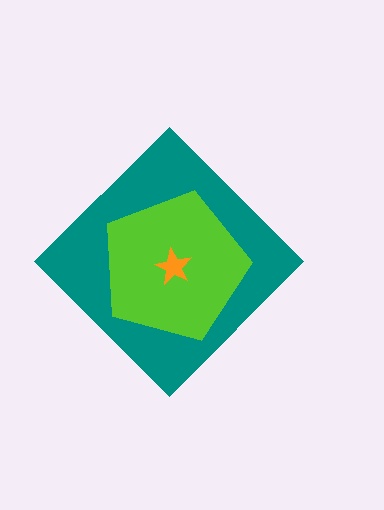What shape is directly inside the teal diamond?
The lime pentagon.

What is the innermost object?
The orange star.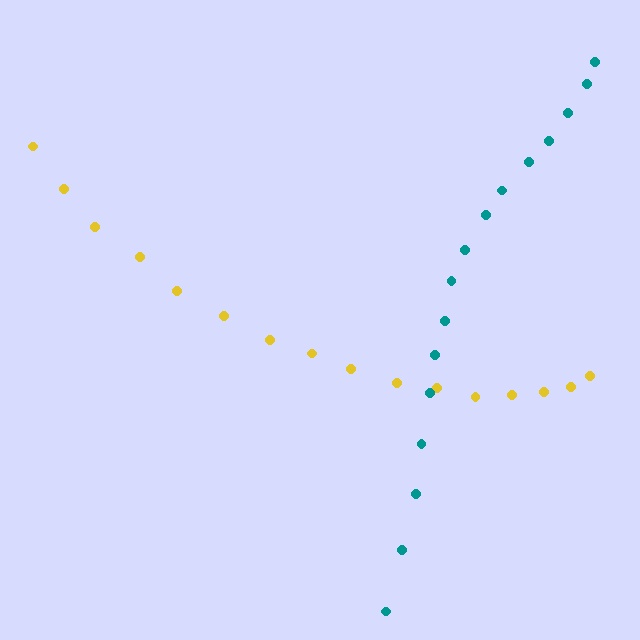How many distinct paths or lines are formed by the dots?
There are 2 distinct paths.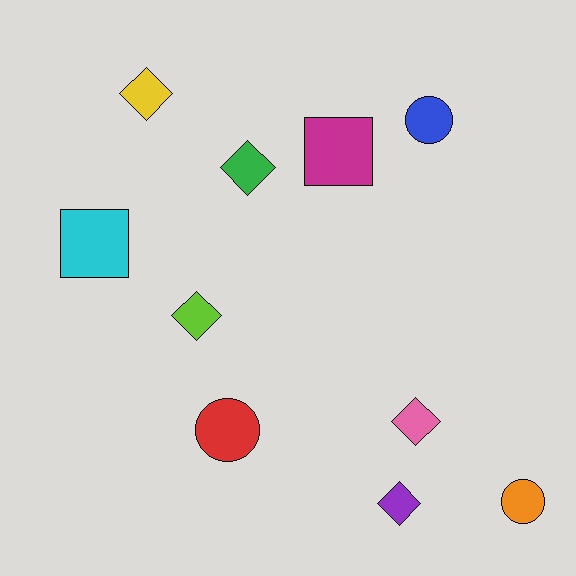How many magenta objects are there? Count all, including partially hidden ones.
There is 1 magenta object.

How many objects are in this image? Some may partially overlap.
There are 10 objects.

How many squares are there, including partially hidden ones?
There are 2 squares.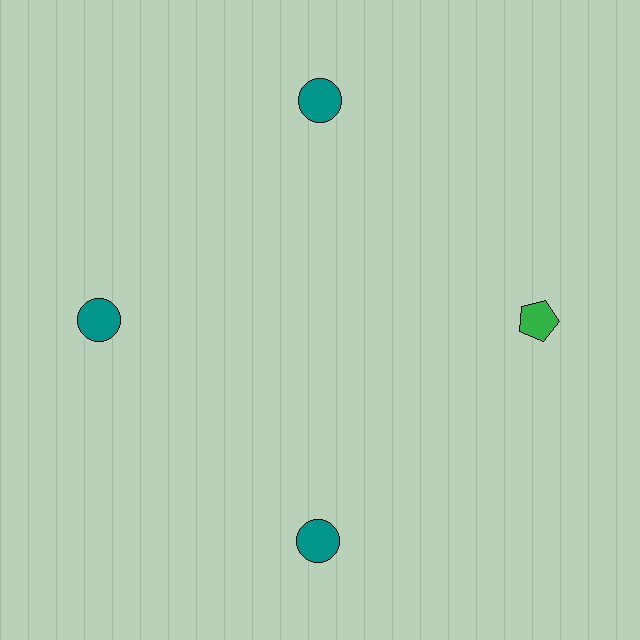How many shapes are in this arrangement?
There are 4 shapes arranged in a ring pattern.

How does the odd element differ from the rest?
It differs in both color (green instead of teal) and shape (pentagon instead of circle).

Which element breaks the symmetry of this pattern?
The green pentagon at roughly the 3 o'clock position breaks the symmetry. All other shapes are teal circles.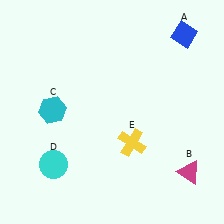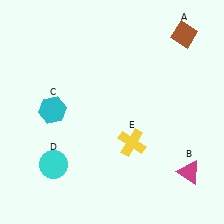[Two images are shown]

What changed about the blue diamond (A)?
In Image 1, A is blue. In Image 2, it changed to brown.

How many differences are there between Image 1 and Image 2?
There is 1 difference between the two images.